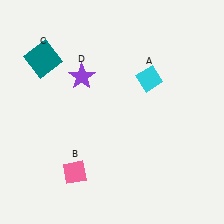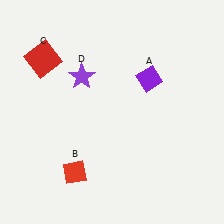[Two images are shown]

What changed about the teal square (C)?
In Image 1, C is teal. In Image 2, it changed to red.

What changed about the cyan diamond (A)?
In Image 1, A is cyan. In Image 2, it changed to purple.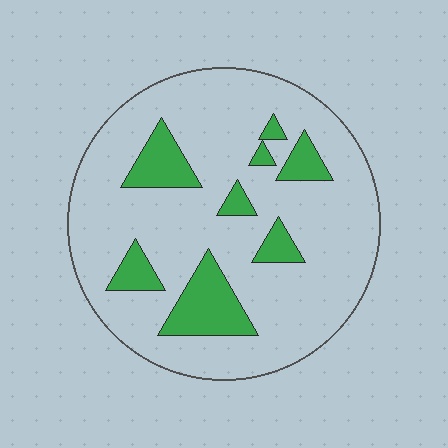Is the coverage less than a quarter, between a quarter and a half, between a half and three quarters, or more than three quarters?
Less than a quarter.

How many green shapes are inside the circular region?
8.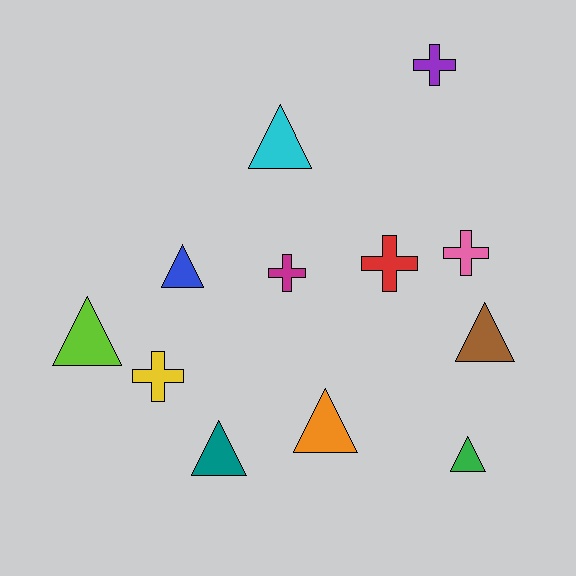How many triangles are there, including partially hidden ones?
There are 7 triangles.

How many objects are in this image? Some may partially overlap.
There are 12 objects.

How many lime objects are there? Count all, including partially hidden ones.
There is 1 lime object.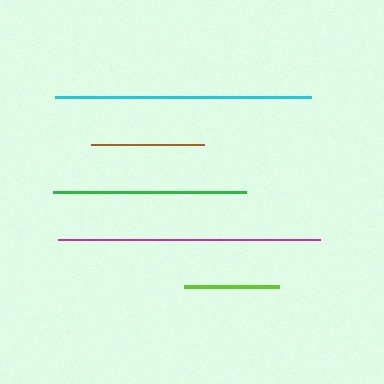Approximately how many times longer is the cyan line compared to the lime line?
The cyan line is approximately 2.7 times the length of the lime line.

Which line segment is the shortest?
The lime line is the shortest at approximately 95 pixels.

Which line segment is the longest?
The magenta line is the longest at approximately 263 pixels.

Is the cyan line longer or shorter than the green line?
The cyan line is longer than the green line.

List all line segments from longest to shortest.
From longest to shortest: magenta, cyan, green, brown, lime.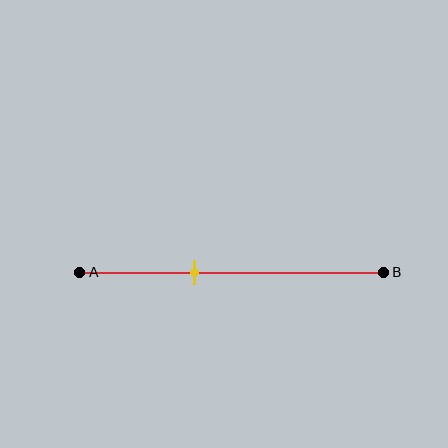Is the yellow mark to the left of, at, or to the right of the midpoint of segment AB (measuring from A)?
The yellow mark is to the left of the midpoint of segment AB.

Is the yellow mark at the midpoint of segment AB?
No, the mark is at about 40% from A, not at the 50% midpoint.